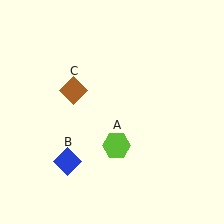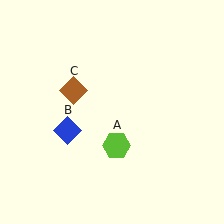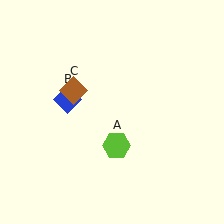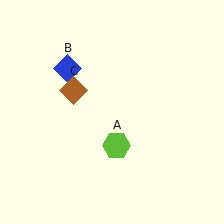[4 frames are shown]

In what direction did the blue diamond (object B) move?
The blue diamond (object B) moved up.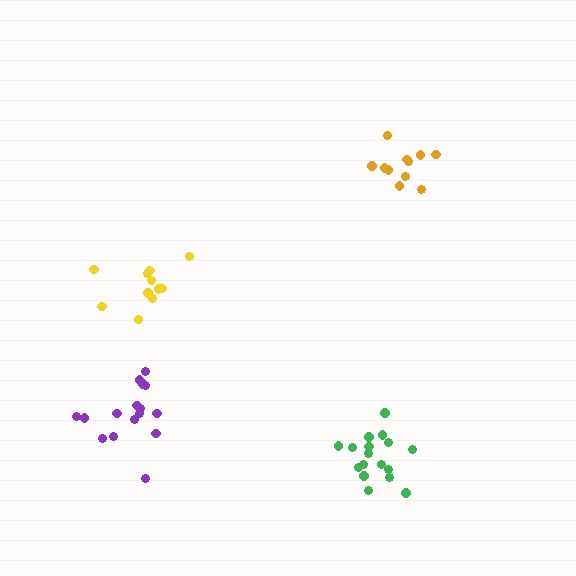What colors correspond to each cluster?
The clusters are colored: yellow, orange, green, purple.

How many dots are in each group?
Group 1: 11 dots, Group 2: 11 dots, Group 3: 17 dots, Group 4: 16 dots (55 total).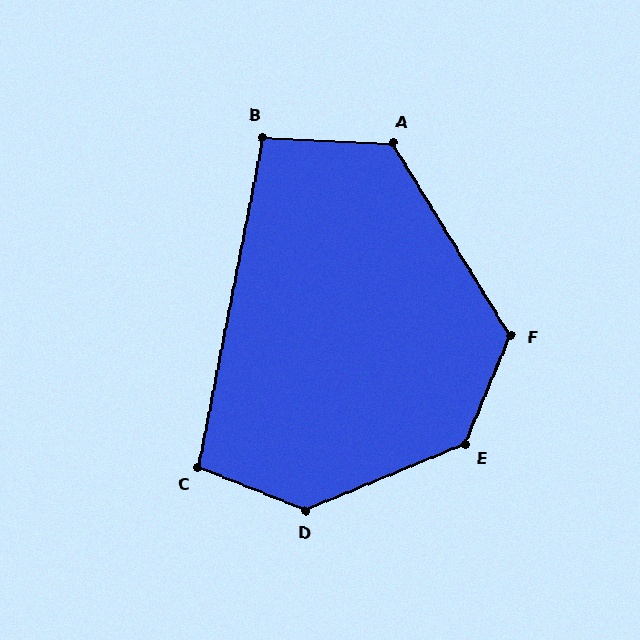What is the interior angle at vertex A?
Approximately 124 degrees (obtuse).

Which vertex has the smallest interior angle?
B, at approximately 99 degrees.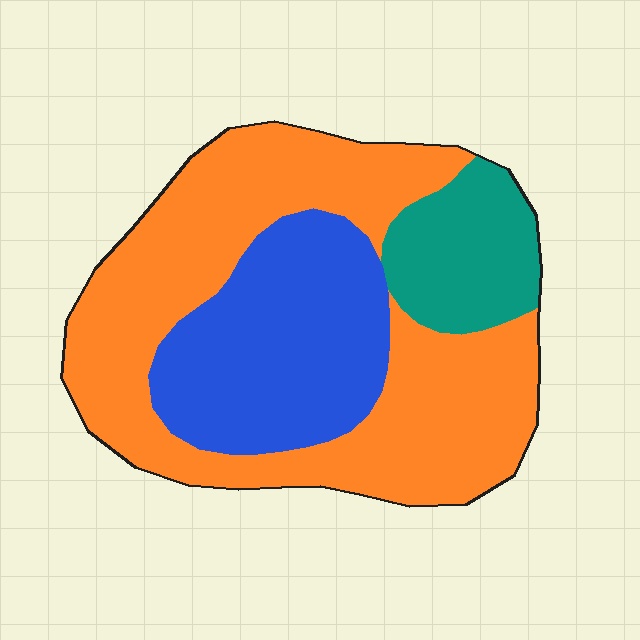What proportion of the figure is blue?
Blue covers around 30% of the figure.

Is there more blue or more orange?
Orange.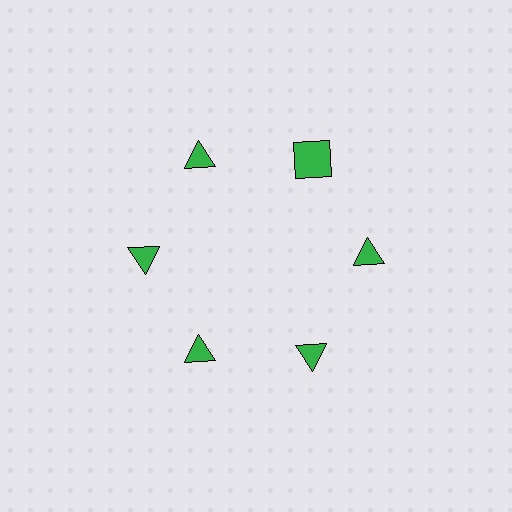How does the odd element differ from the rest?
It has a different shape: square instead of triangle.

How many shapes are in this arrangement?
There are 6 shapes arranged in a ring pattern.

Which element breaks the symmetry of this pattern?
The green square at roughly the 1 o'clock position breaks the symmetry. All other shapes are green triangles.